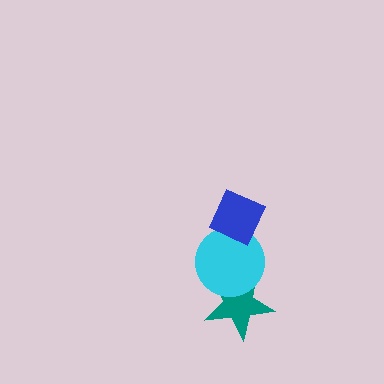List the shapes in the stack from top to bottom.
From top to bottom: the blue diamond, the cyan circle, the teal star.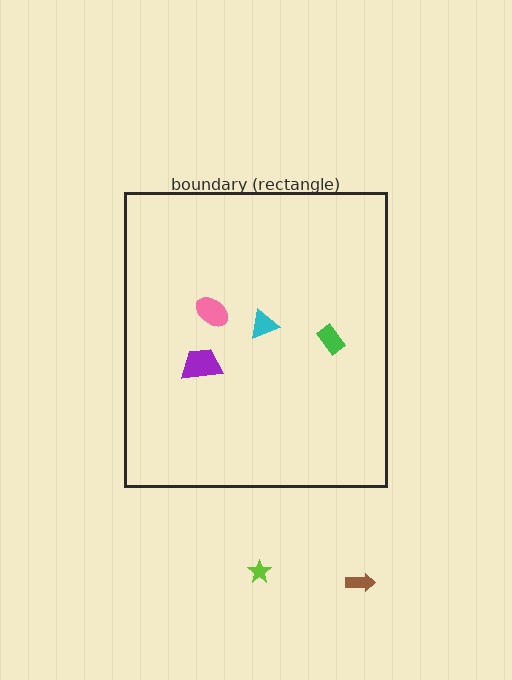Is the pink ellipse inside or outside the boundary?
Inside.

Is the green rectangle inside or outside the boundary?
Inside.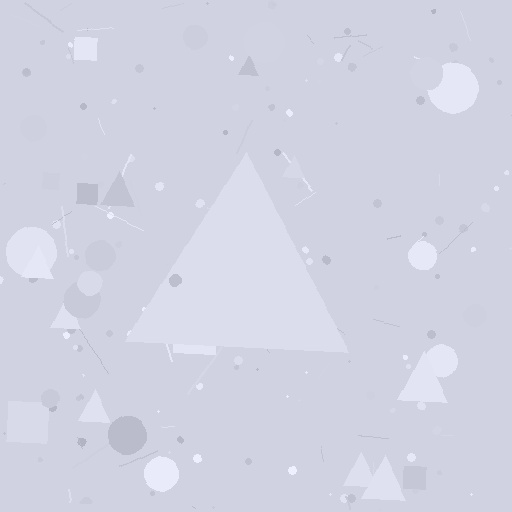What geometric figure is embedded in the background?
A triangle is embedded in the background.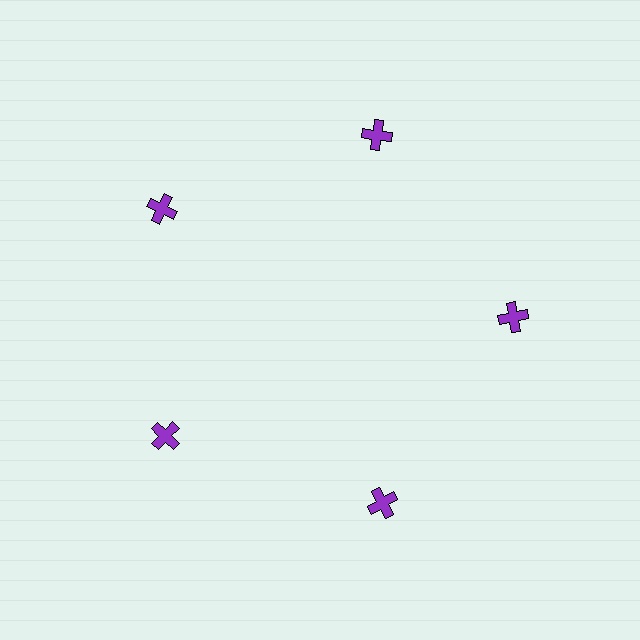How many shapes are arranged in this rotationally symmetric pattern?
There are 5 shapes, arranged in 5 groups of 1.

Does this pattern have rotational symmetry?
Yes, this pattern has 5-fold rotational symmetry. It looks the same after rotating 72 degrees around the center.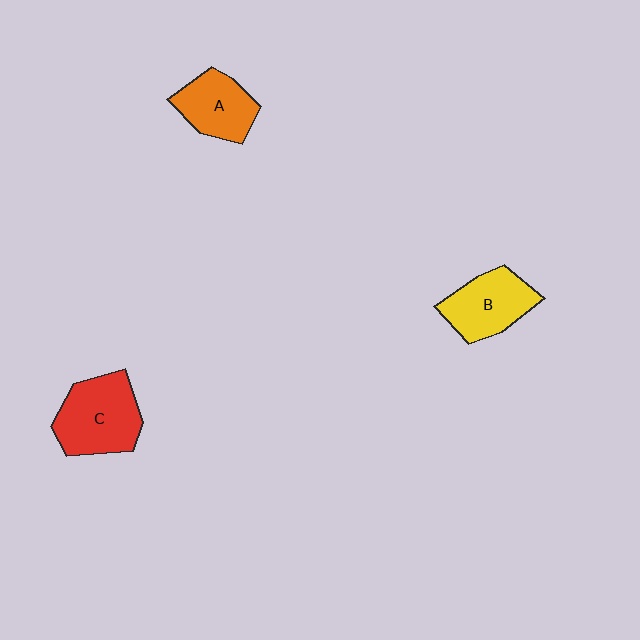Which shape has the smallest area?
Shape A (orange).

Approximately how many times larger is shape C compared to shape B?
Approximately 1.2 times.